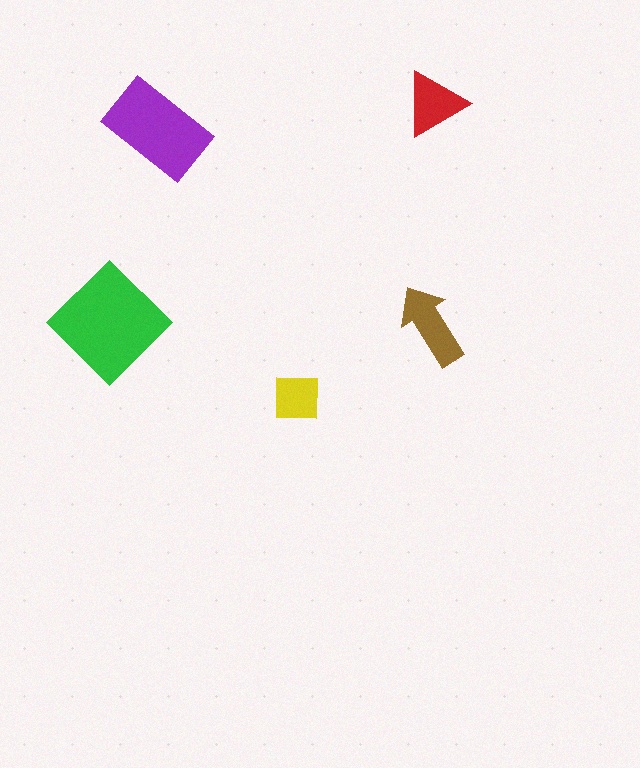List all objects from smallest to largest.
The yellow square, the red triangle, the brown arrow, the purple rectangle, the green diamond.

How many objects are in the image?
There are 5 objects in the image.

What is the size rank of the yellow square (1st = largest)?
5th.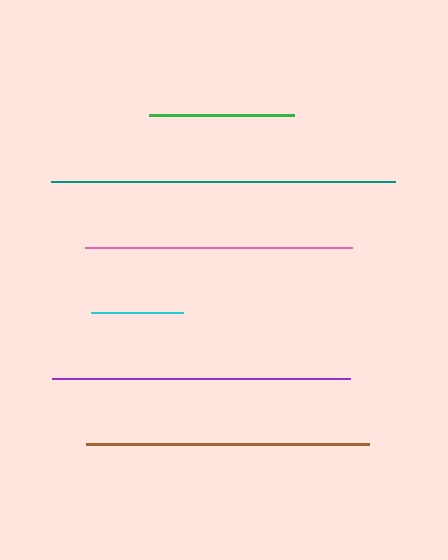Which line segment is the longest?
The teal line is the longest at approximately 344 pixels.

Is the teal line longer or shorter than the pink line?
The teal line is longer than the pink line.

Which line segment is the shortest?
The cyan line is the shortest at approximately 92 pixels.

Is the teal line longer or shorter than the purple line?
The teal line is longer than the purple line.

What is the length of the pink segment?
The pink segment is approximately 267 pixels long.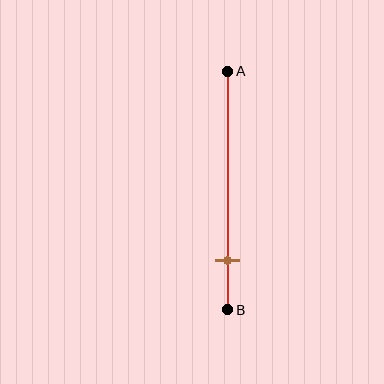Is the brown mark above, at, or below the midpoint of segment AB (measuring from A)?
The brown mark is below the midpoint of segment AB.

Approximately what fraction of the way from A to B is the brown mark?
The brown mark is approximately 80% of the way from A to B.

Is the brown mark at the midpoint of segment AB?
No, the mark is at about 80% from A, not at the 50% midpoint.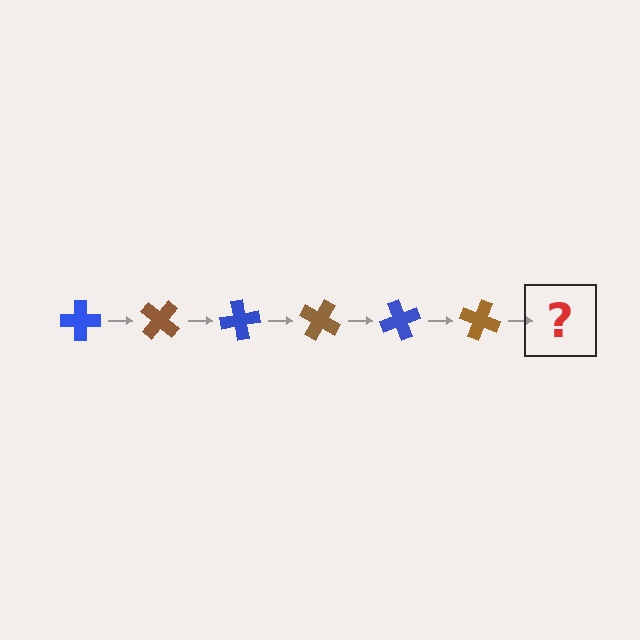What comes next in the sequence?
The next element should be a blue cross, rotated 240 degrees from the start.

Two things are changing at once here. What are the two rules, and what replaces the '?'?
The two rules are that it rotates 40 degrees each step and the color cycles through blue and brown. The '?' should be a blue cross, rotated 240 degrees from the start.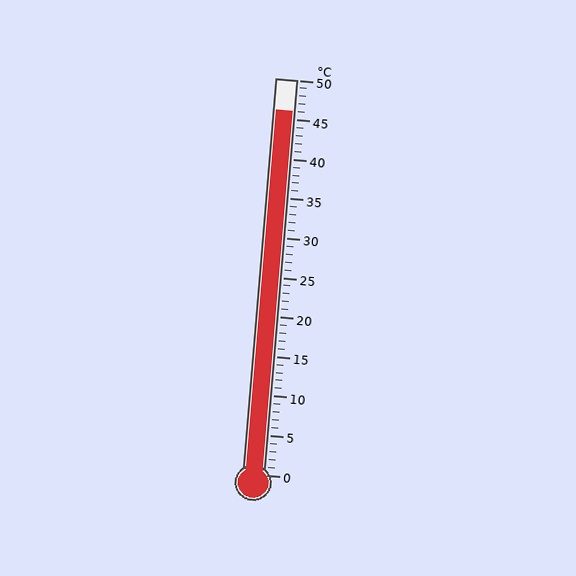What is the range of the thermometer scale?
The thermometer scale ranges from 0°C to 50°C.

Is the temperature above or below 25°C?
The temperature is above 25°C.